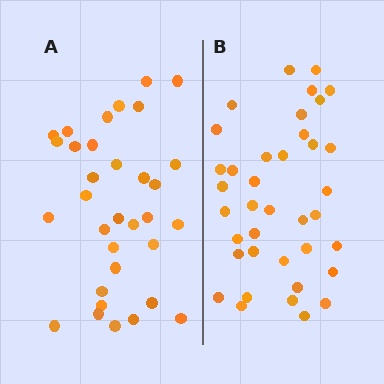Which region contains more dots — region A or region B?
Region B (the right region) has more dots.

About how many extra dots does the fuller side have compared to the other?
Region B has about 5 more dots than region A.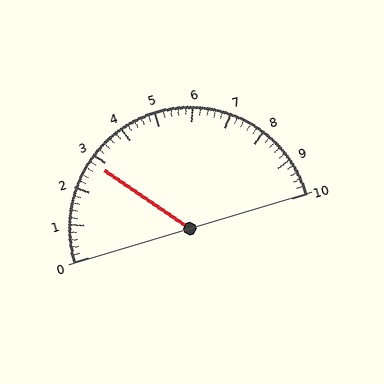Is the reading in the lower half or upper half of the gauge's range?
The reading is in the lower half of the range (0 to 10).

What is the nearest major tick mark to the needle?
The nearest major tick mark is 3.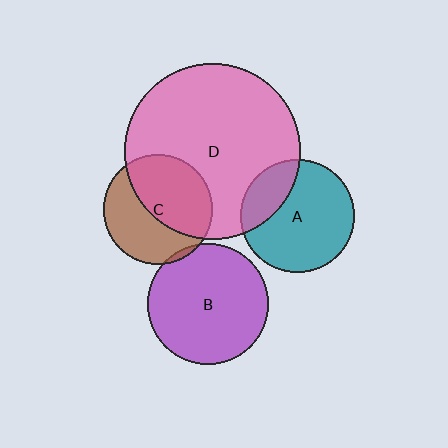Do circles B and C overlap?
Yes.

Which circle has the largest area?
Circle D (pink).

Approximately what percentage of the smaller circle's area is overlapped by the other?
Approximately 5%.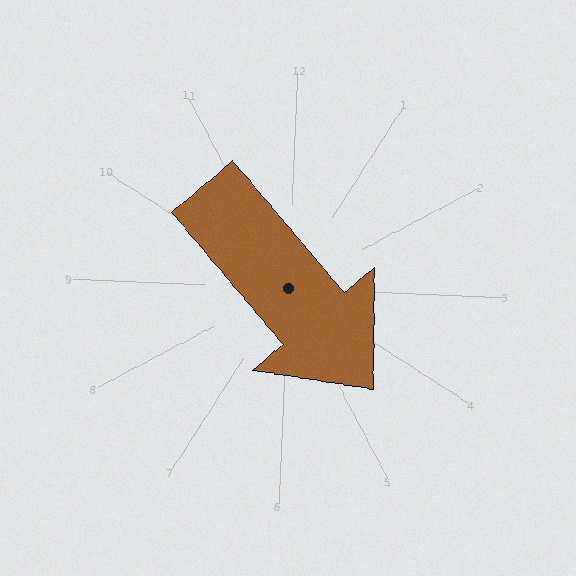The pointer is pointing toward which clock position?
Roughly 5 o'clock.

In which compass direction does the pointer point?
Southeast.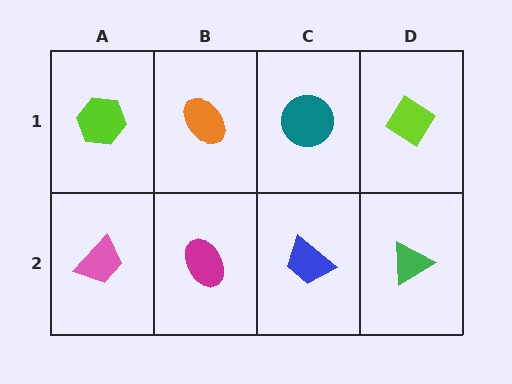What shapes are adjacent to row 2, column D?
A lime diamond (row 1, column D), a blue trapezoid (row 2, column C).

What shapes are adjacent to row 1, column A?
A pink trapezoid (row 2, column A), an orange ellipse (row 1, column B).